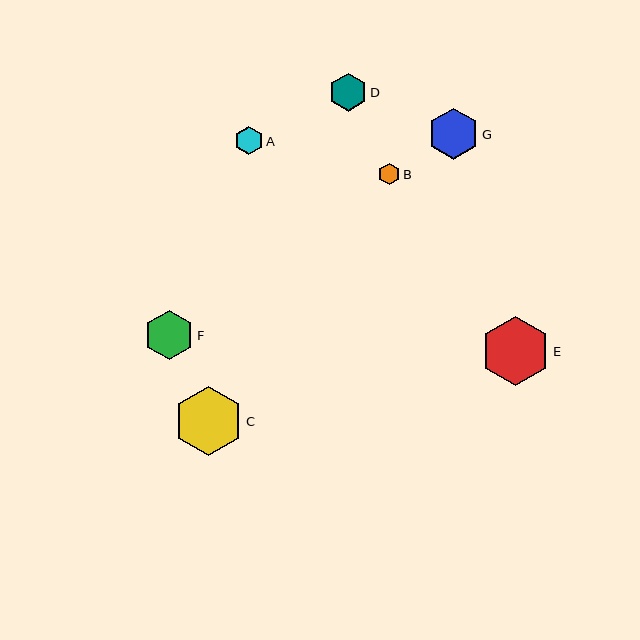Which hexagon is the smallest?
Hexagon B is the smallest with a size of approximately 21 pixels.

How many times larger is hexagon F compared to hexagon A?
Hexagon F is approximately 1.8 times the size of hexagon A.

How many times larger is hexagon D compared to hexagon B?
Hexagon D is approximately 1.8 times the size of hexagon B.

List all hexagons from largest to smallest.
From largest to smallest: C, E, G, F, D, A, B.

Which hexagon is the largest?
Hexagon C is the largest with a size of approximately 69 pixels.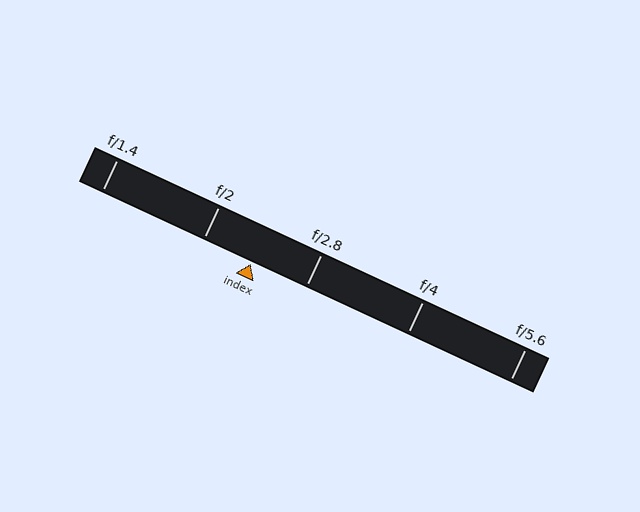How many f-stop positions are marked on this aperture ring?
There are 5 f-stop positions marked.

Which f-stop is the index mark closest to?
The index mark is closest to f/2.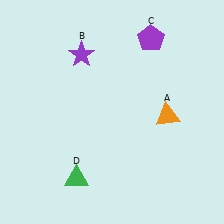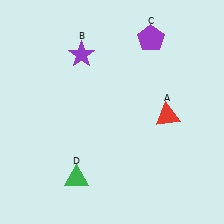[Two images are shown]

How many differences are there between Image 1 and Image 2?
There is 1 difference between the two images.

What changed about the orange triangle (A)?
In Image 1, A is orange. In Image 2, it changed to red.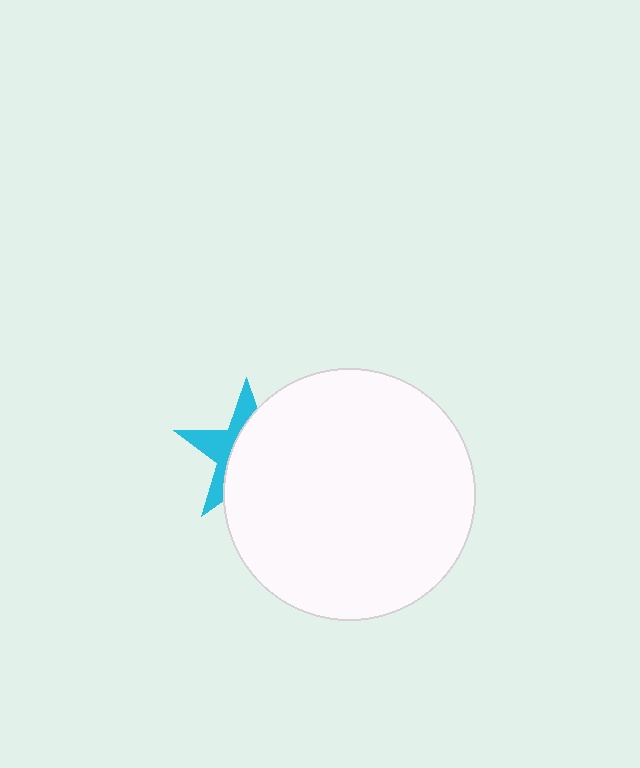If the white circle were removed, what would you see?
You would see the complete cyan star.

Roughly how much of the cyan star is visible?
A small part of it is visible (roughly 38%).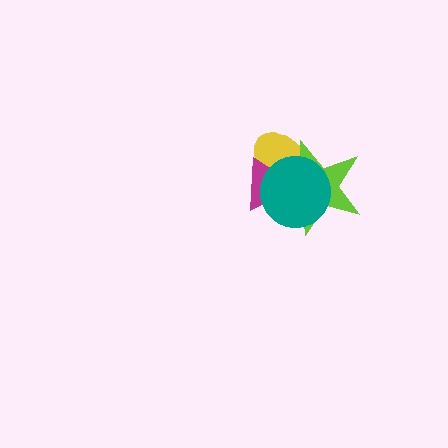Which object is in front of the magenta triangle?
The teal circle is in front of the magenta triangle.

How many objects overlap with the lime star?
3 objects overlap with the lime star.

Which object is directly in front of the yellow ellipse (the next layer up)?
The lime star is directly in front of the yellow ellipse.